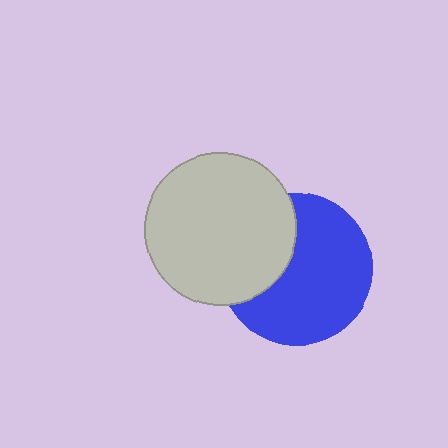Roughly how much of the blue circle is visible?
Most of it is visible (roughly 67%).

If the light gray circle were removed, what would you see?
You would see the complete blue circle.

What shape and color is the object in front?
The object in front is a light gray circle.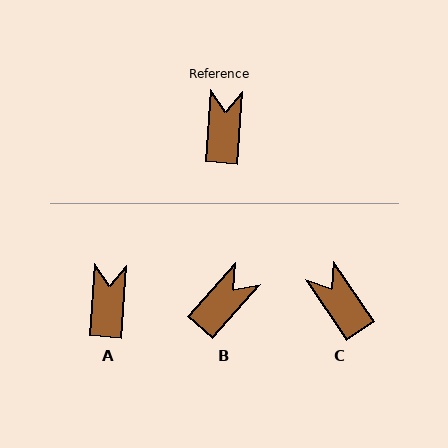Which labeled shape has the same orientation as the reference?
A.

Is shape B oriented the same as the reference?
No, it is off by about 38 degrees.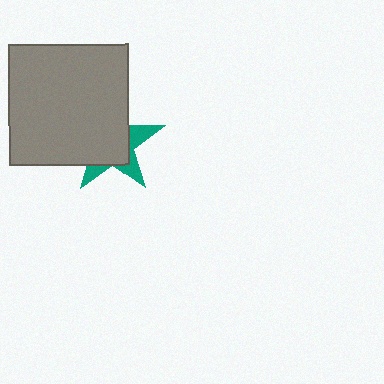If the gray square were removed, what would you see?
You would see the complete teal star.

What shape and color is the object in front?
The object in front is a gray square.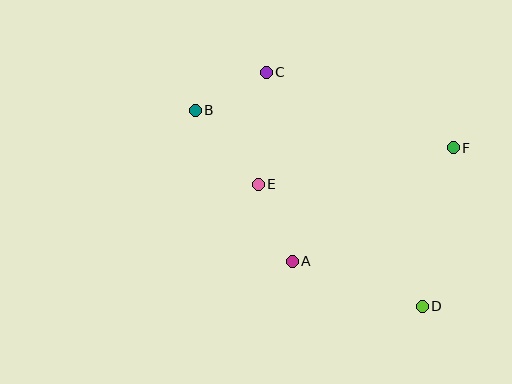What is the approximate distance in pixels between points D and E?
The distance between D and E is approximately 205 pixels.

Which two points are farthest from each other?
Points B and D are farthest from each other.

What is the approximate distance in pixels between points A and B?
The distance between A and B is approximately 179 pixels.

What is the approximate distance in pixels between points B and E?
The distance between B and E is approximately 97 pixels.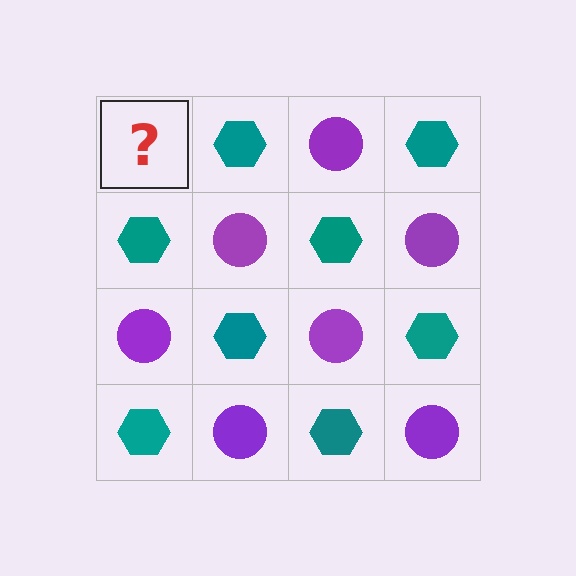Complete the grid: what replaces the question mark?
The question mark should be replaced with a purple circle.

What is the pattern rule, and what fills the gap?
The rule is that it alternates purple circle and teal hexagon in a checkerboard pattern. The gap should be filled with a purple circle.